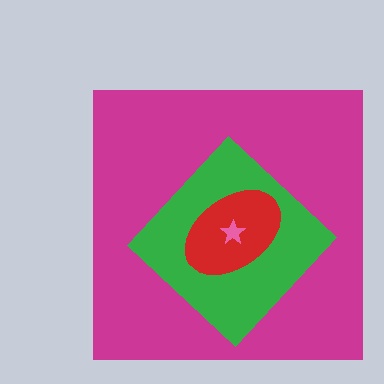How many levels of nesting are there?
4.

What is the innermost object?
The pink star.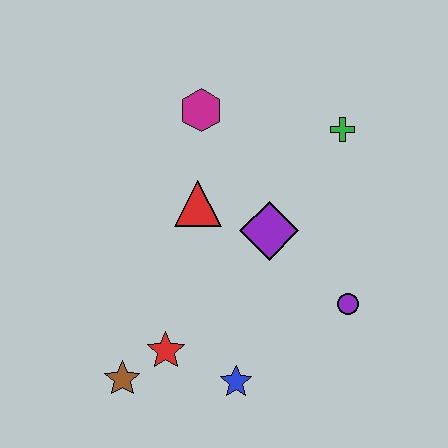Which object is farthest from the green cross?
The brown star is farthest from the green cross.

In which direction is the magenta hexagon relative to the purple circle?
The magenta hexagon is above the purple circle.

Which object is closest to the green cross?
The purple diamond is closest to the green cross.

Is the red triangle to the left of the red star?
No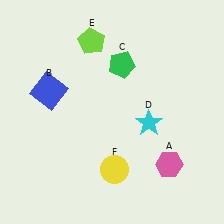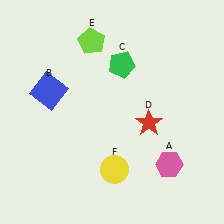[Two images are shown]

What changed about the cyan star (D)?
In Image 1, D is cyan. In Image 2, it changed to red.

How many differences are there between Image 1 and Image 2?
There is 1 difference between the two images.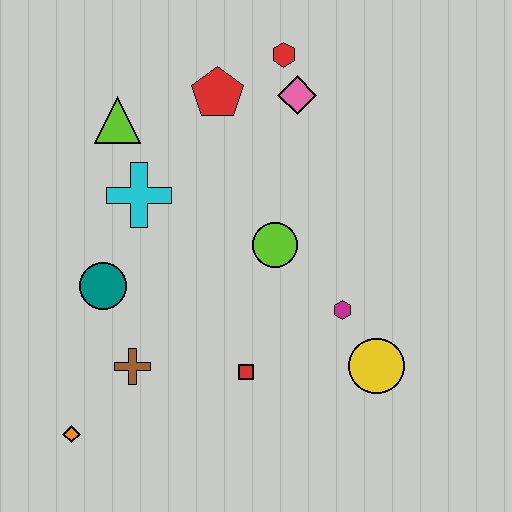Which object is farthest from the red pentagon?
The orange diamond is farthest from the red pentagon.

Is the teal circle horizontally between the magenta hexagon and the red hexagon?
No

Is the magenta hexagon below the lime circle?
Yes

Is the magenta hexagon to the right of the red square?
Yes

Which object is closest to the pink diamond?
The red hexagon is closest to the pink diamond.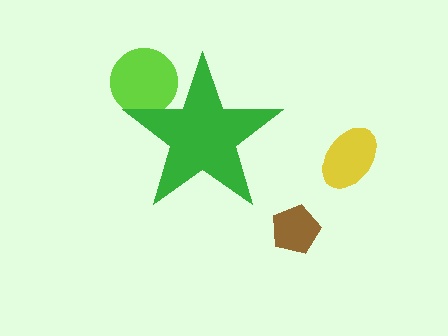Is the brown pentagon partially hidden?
No, the brown pentagon is fully visible.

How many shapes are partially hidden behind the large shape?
1 shape is partially hidden.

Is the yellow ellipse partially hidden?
No, the yellow ellipse is fully visible.